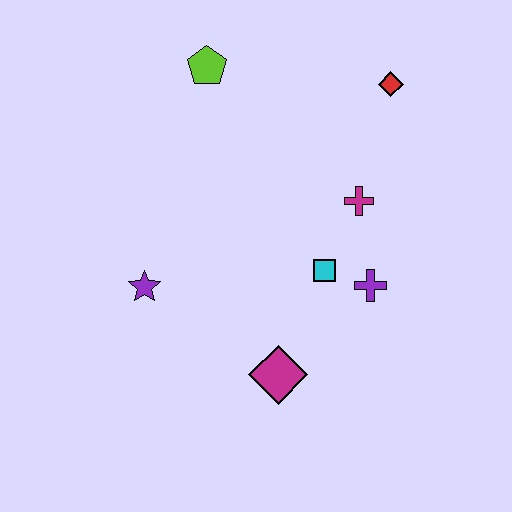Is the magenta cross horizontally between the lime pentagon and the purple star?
No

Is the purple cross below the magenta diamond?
No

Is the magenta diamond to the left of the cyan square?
Yes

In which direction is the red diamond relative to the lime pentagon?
The red diamond is to the right of the lime pentagon.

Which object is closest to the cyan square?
The purple cross is closest to the cyan square.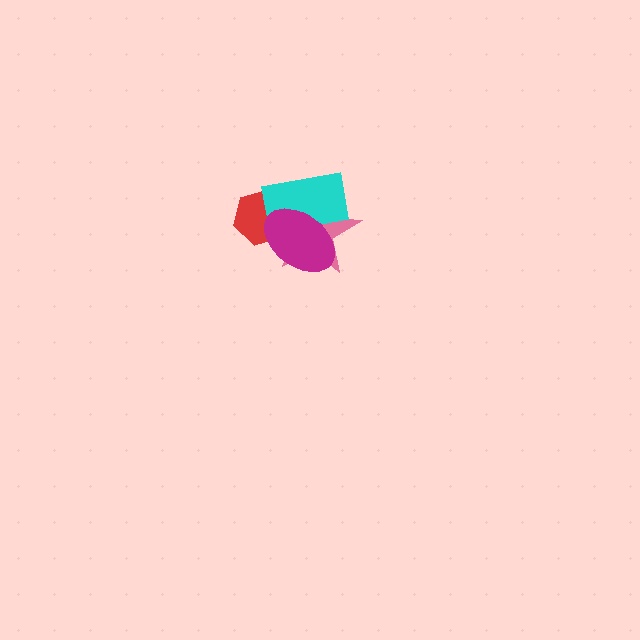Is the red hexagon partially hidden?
Yes, it is partially covered by another shape.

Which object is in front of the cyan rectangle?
The magenta ellipse is in front of the cyan rectangle.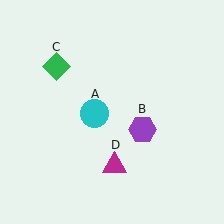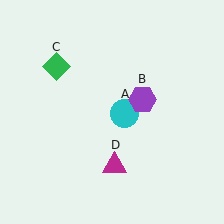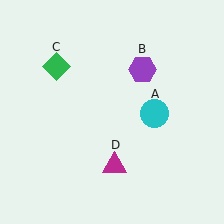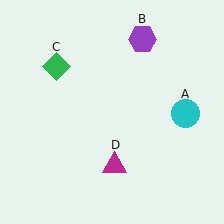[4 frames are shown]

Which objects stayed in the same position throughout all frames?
Green diamond (object C) and magenta triangle (object D) remained stationary.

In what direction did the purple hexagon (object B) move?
The purple hexagon (object B) moved up.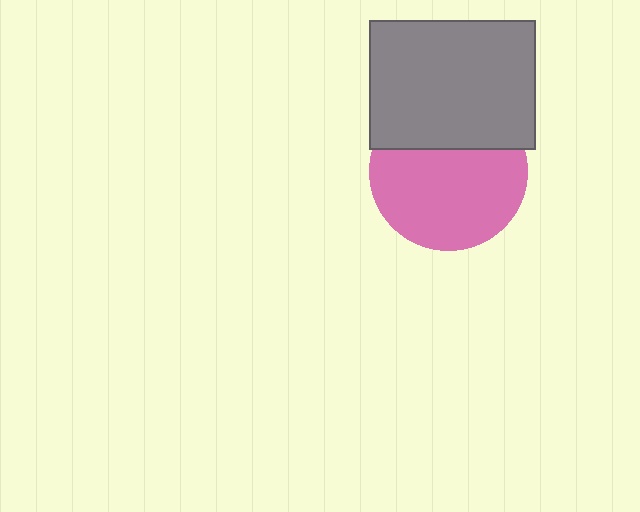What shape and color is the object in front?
The object in front is a gray rectangle.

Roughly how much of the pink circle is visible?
Most of it is visible (roughly 67%).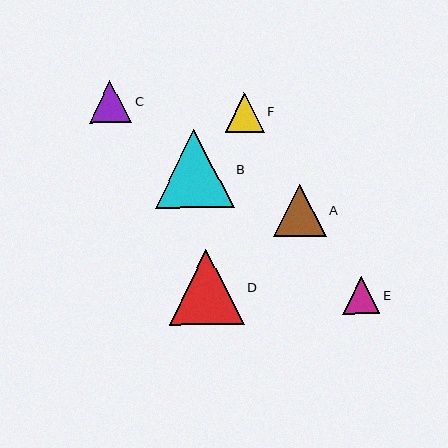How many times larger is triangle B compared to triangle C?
Triangle B is approximately 1.8 times the size of triangle C.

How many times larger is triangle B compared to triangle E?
Triangle B is approximately 2.1 times the size of triangle E.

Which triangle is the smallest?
Triangle E is the smallest with a size of approximately 37 pixels.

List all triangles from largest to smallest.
From largest to smallest: B, D, A, C, F, E.